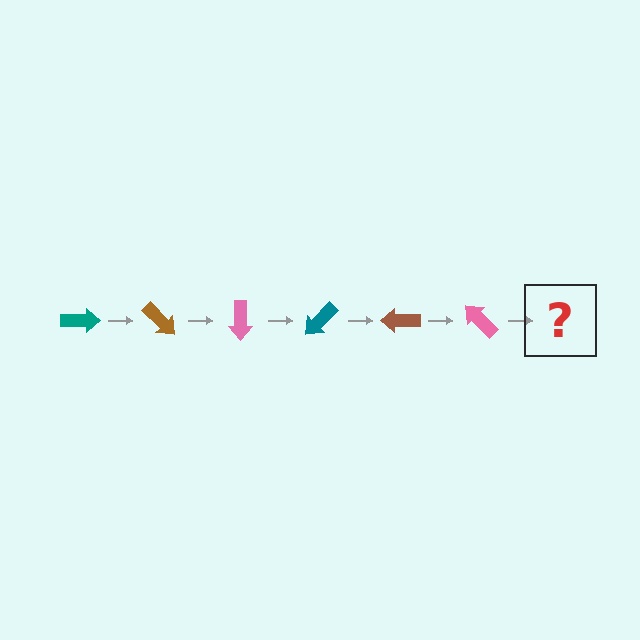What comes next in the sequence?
The next element should be a teal arrow, rotated 270 degrees from the start.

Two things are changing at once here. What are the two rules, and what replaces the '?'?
The two rules are that it rotates 45 degrees each step and the color cycles through teal, brown, and pink. The '?' should be a teal arrow, rotated 270 degrees from the start.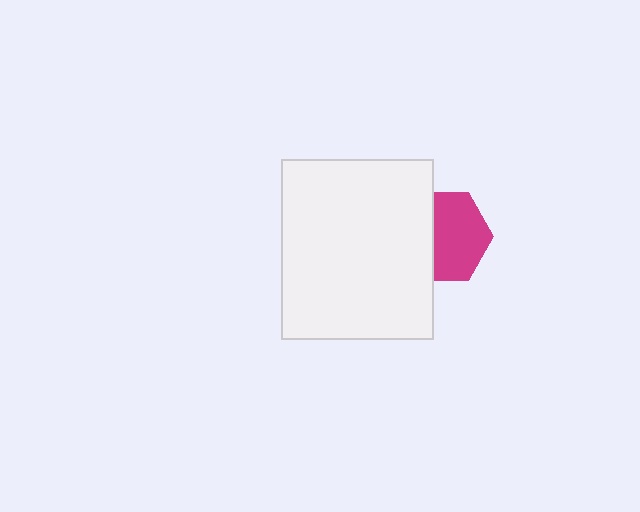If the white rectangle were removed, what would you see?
You would see the complete magenta hexagon.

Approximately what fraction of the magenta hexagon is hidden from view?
Roughly 38% of the magenta hexagon is hidden behind the white rectangle.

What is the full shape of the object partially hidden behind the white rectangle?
The partially hidden object is a magenta hexagon.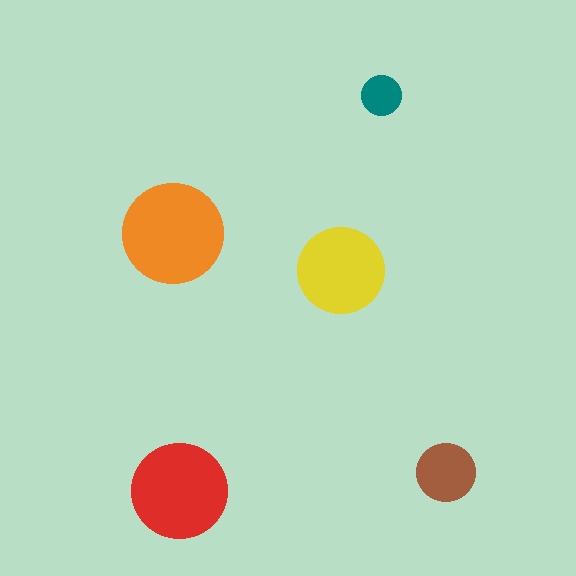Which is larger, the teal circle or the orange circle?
The orange one.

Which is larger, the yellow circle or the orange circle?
The orange one.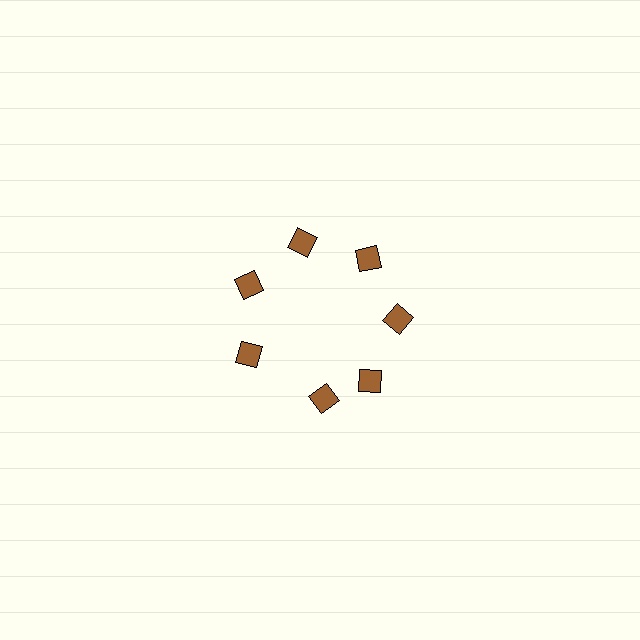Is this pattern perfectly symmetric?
No. The 7 brown diamonds are arranged in a ring, but one element near the 6 o'clock position is rotated out of alignment along the ring, breaking the 7-fold rotational symmetry.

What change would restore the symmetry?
The symmetry would be restored by rotating it back into even spacing with its neighbors so that all 7 diamonds sit at equal angles and equal distance from the center.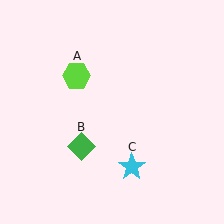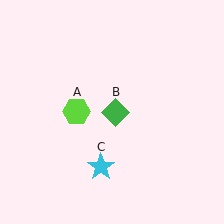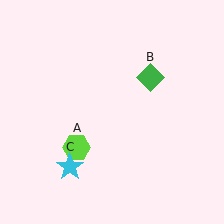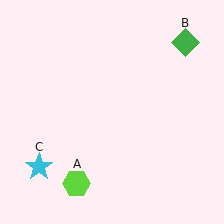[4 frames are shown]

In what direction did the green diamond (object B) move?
The green diamond (object B) moved up and to the right.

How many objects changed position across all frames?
3 objects changed position: lime hexagon (object A), green diamond (object B), cyan star (object C).